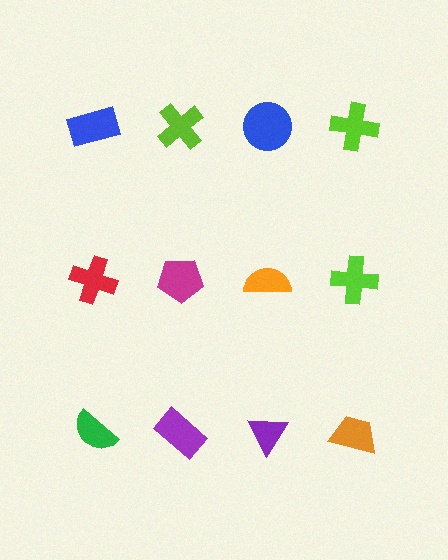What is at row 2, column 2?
A magenta pentagon.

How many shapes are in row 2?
4 shapes.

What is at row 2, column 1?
A red cross.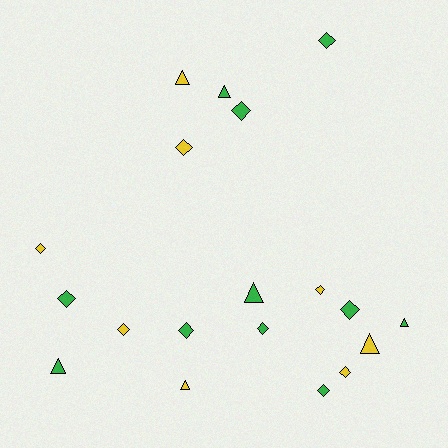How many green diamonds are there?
There are 7 green diamonds.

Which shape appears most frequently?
Diamond, with 12 objects.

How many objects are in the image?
There are 19 objects.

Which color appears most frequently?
Green, with 11 objects.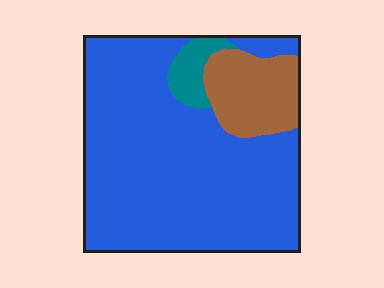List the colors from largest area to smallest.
From largest to smallest: blue, brown, teal.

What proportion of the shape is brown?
Brown covers 15% of the shape.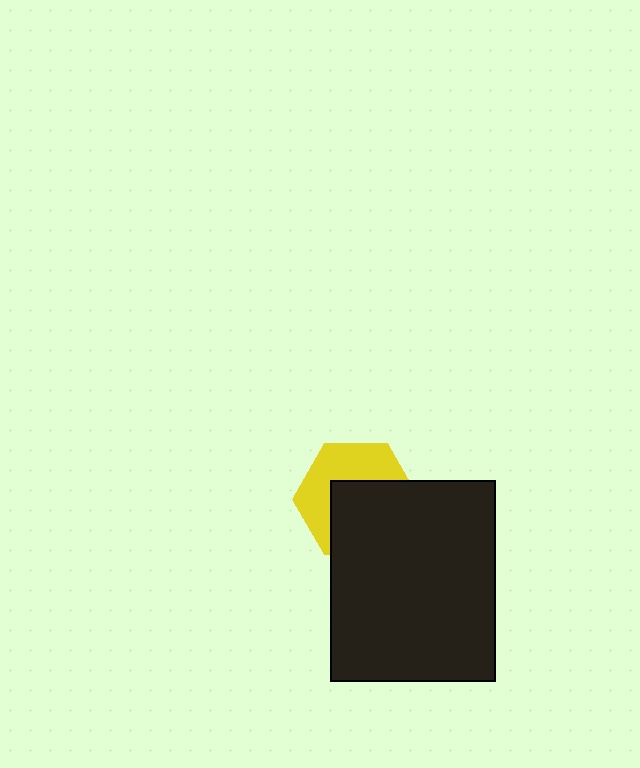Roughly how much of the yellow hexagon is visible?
About half of it is visible (roughly 45%).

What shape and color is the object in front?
The object in front is a black rectangle.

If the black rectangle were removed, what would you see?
You would see the complete yellow hexagon.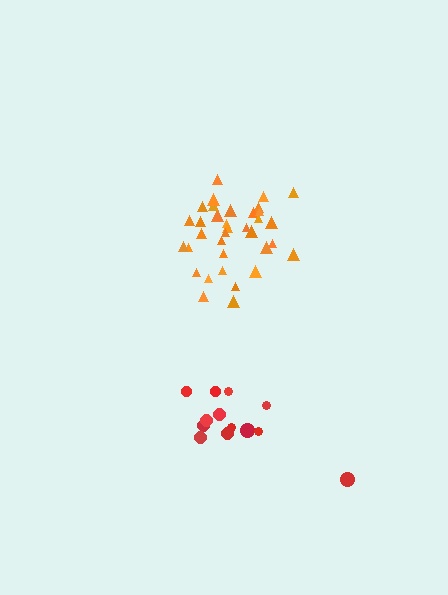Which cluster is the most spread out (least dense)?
Red.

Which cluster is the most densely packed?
Orange.